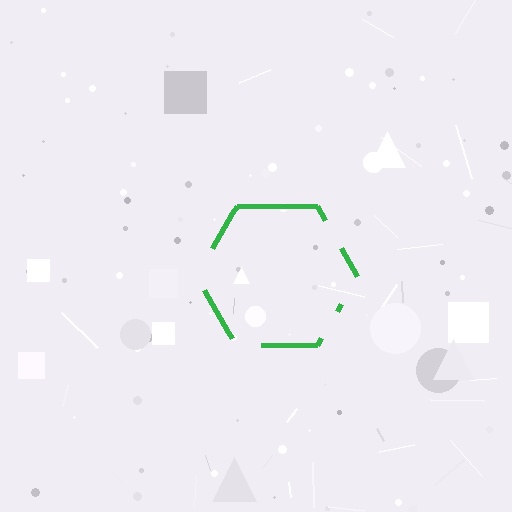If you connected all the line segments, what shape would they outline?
They would outline a hexagon.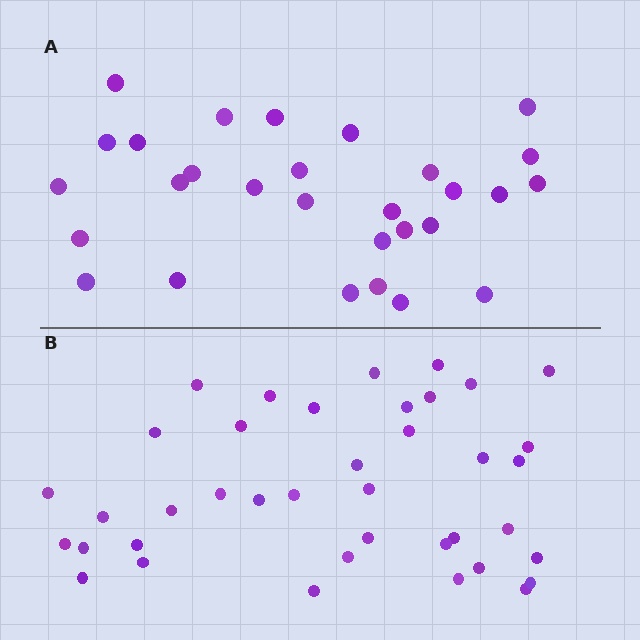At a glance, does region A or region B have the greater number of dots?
Region B (the bottom region) has more dots.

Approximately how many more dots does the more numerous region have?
Region B has roughly 10 or so more dots than region A.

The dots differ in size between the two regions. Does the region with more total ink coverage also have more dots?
No. Region A has more total ink coverage because its dots are larger, but region B actually contains more individual dots. Total area can be misleading — the number of items is what matters here.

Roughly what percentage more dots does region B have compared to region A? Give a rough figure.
About 35% more.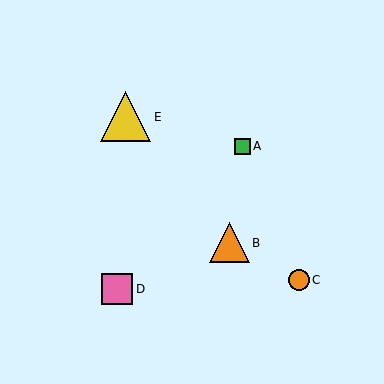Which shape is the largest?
The yellow triangle (labeled E) is the largest.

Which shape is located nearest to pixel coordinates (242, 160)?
The green square (labeled A) at (242, 146) is nearest to that location.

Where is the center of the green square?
The center of the green square is at (242, 146).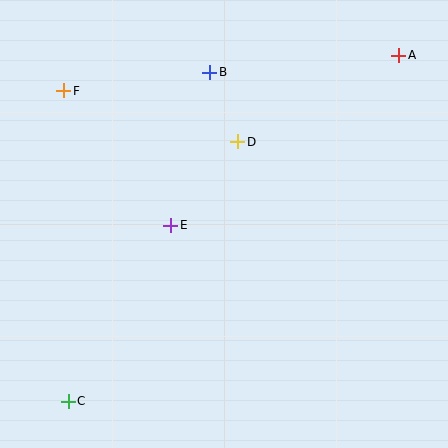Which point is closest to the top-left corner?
Point F is closest to the top-left corner.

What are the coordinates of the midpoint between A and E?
The midpoint between A and E is at (285, 140).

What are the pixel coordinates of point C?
Point C is at (68, 401).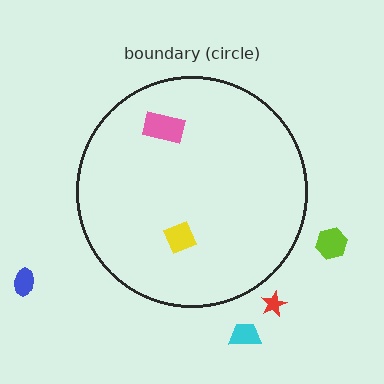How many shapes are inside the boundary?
2 inside, 4 outside.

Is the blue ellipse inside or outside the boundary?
Outside.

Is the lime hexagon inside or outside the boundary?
Outside.